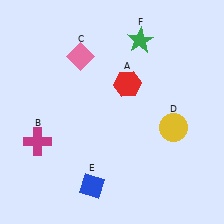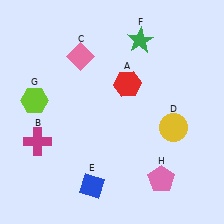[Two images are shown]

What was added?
A lime hexagon (G), a pink pentagon (H) were added in Image 2.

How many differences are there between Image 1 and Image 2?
There are 2 differences between the two images.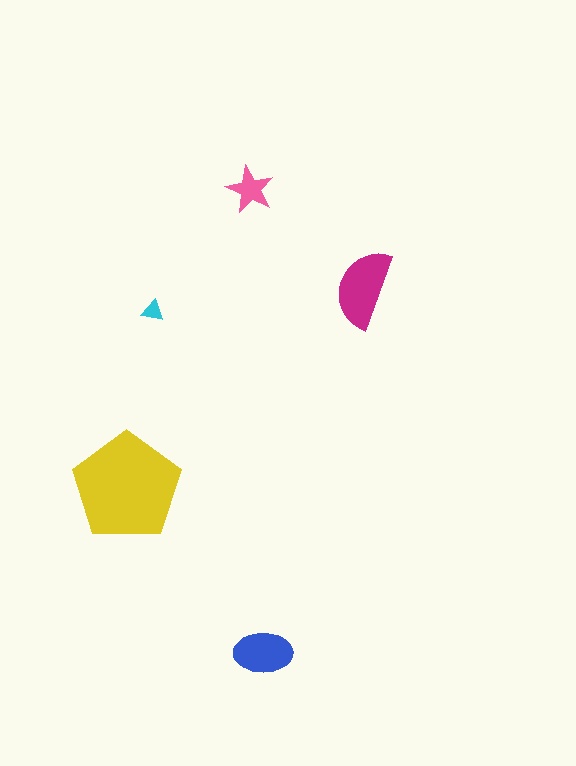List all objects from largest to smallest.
The yellow pentagon, the magenta semicircle, the blue ellipse, the pink star, the cyan triangle.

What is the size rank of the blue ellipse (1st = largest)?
3rd.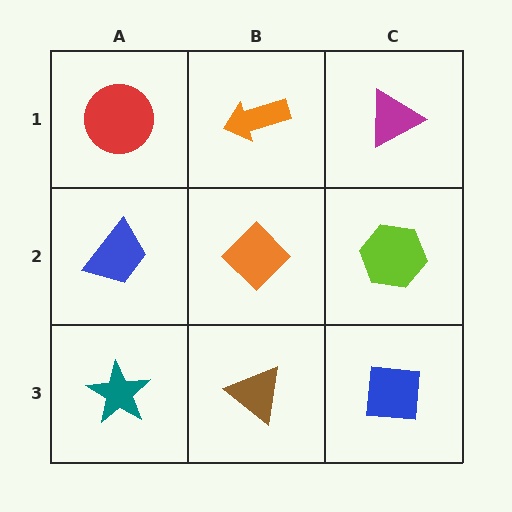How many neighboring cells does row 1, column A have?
2.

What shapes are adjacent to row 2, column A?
A red circle (row 1, column A), a teal star (row 3, column A), an orange diamond (row 2, column B).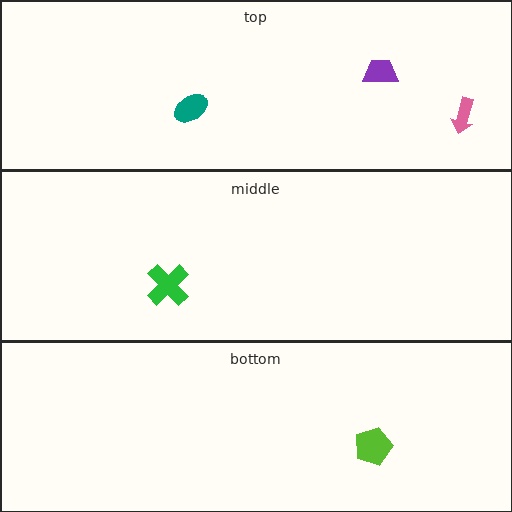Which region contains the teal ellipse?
The top region.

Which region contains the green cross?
The middle region.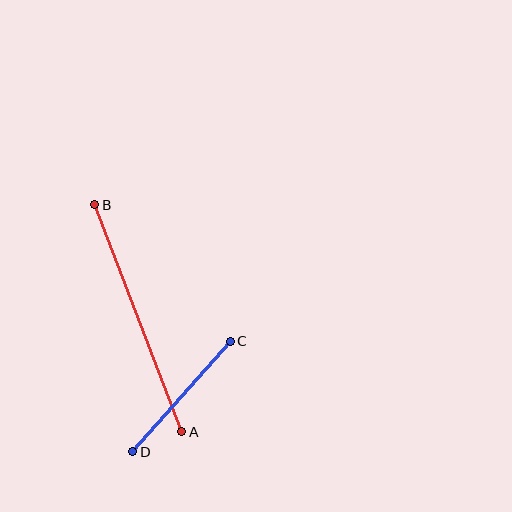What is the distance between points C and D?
The distance is approximately 147 pixels.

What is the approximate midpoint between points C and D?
The midpoint is at approximately (182, 397) pixels.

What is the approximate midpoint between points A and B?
The midpoint is at approximately (138, 318) pixels.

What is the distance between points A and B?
The distance is approximately 243 pixels.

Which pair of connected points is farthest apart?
Points A and B are farthest apart.